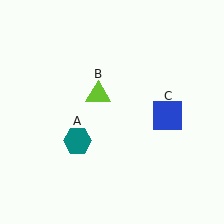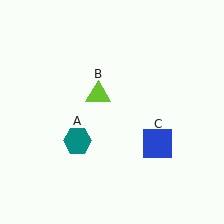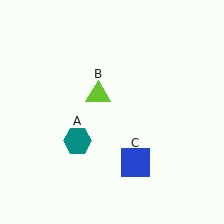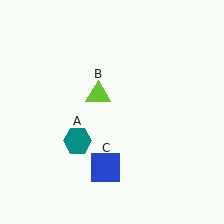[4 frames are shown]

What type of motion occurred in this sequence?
The blue square (object C) rotated clockwise around the center of the scene.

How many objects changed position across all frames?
1 object changed position: blue square (object C).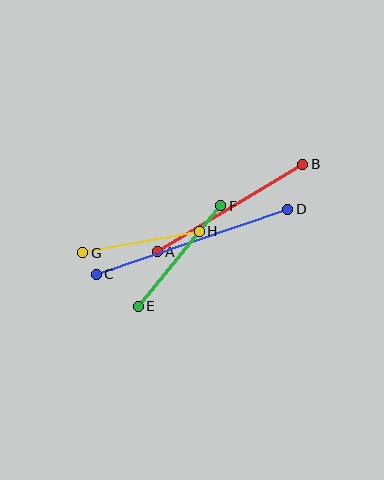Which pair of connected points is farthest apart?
Points C and D are farthest apart.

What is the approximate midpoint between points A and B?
The midpoint is at approximately (230, 208) pixels.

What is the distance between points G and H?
The distance is approximately 118 pixels.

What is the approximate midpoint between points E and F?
The midpoint is at approximately (180, 256) pixels.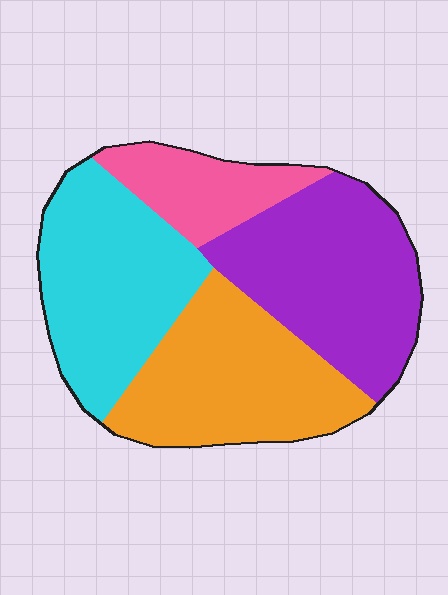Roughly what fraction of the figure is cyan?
Cyan covers roughly 30% of the figure.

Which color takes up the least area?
Pink, at roughly 15%.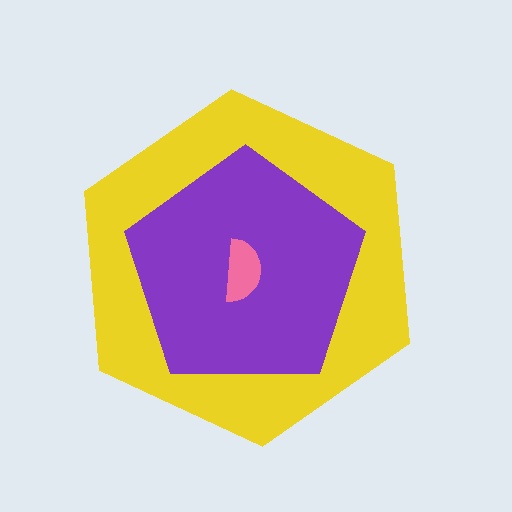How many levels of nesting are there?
3.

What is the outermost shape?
The yellow hexagon.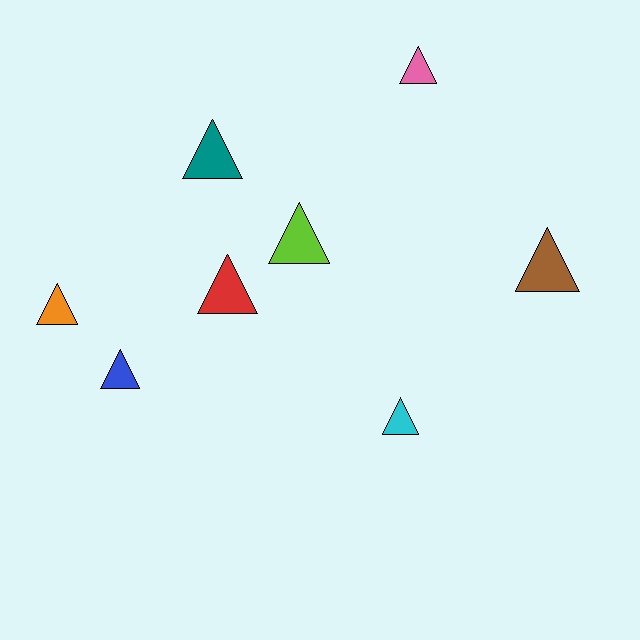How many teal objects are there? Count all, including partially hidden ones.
There is 1 teal object.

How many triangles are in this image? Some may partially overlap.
There are 8 triangles.